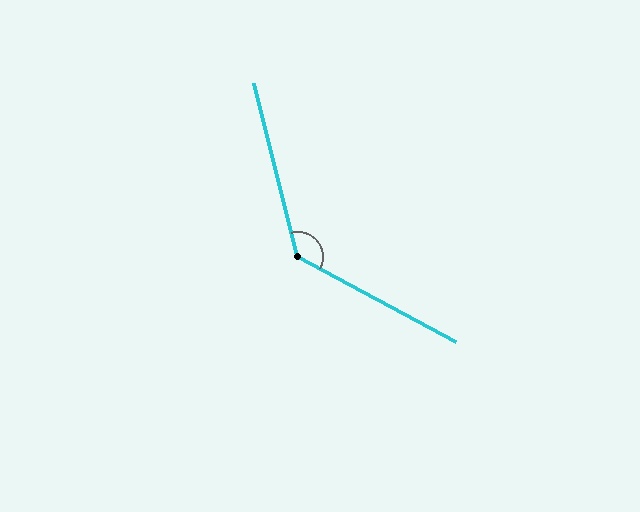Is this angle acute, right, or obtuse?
It is obtuse.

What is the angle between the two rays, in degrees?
Approximately 132 degrees.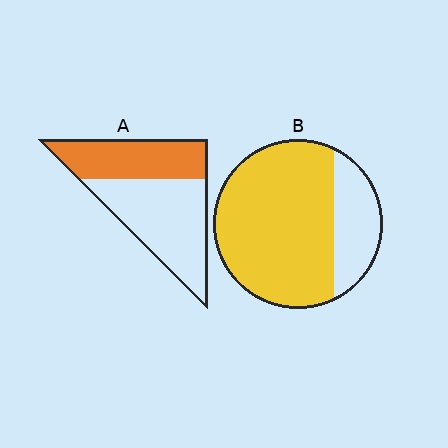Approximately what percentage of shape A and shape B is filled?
A is approximately 40% and B is approximately 75%.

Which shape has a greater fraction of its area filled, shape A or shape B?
Shape B.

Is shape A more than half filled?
No.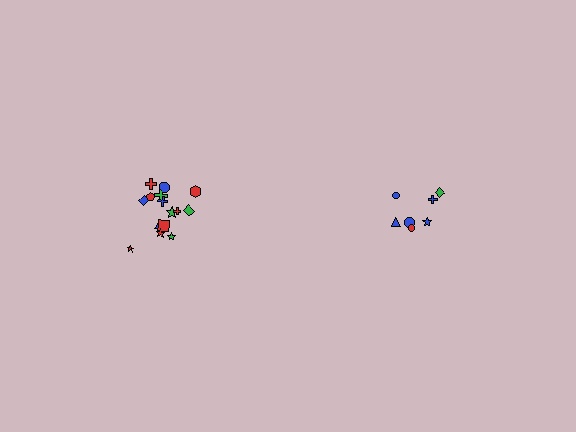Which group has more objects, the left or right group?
The left group.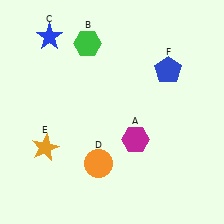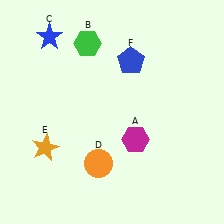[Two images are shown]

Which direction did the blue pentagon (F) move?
The blue pentagon (F) moved left.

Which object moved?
The blue pentagon (F) moved left.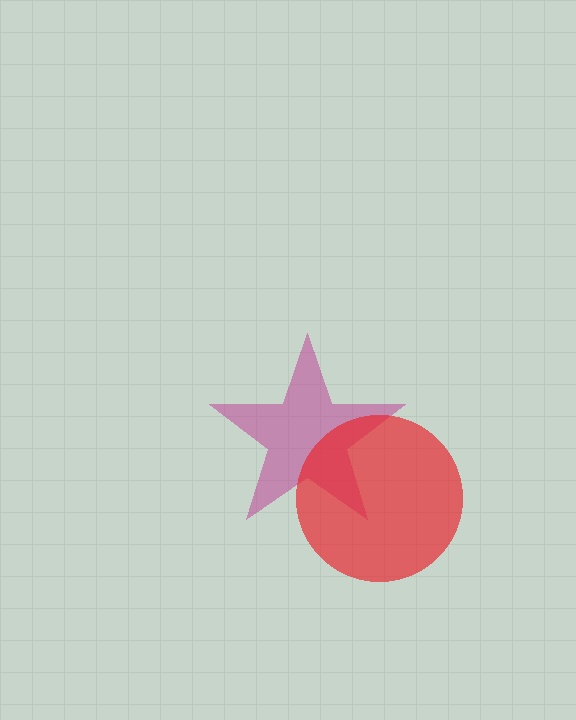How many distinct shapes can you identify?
There are 2 distinct shapes: a magenta star, a red circle.